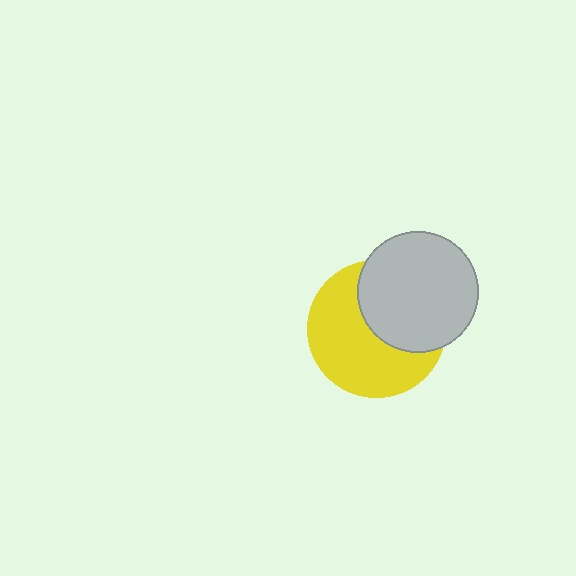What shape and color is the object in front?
The object in front is a light gray circle.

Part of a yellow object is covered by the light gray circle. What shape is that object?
It is a circle.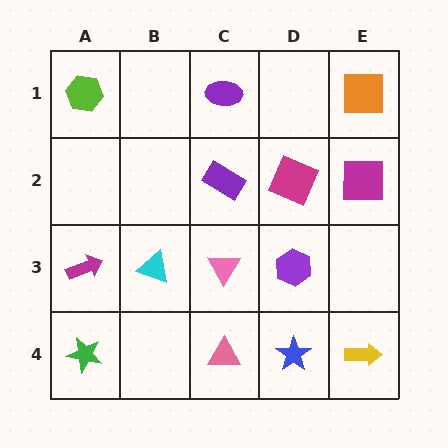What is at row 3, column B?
A cyan triangle.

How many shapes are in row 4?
4 shapes.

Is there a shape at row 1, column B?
No, that cell is empty.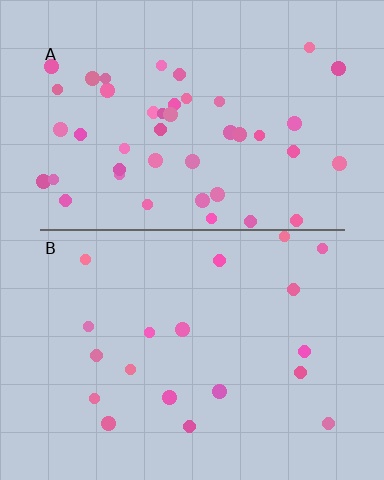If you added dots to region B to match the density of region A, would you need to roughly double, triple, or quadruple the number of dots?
Approximately double.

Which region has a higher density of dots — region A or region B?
A (the top).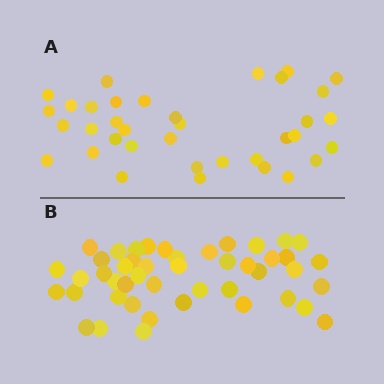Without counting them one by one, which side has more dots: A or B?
Region B (the bottom region) has more dots.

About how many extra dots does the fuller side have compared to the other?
Region B has roughly 10 or so more dots than region A.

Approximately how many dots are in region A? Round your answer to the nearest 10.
About 40 dots. (The exact count is 36, which rounds to 40.)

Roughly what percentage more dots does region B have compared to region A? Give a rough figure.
About 30% more.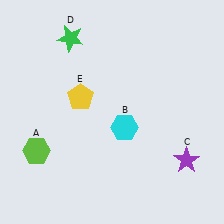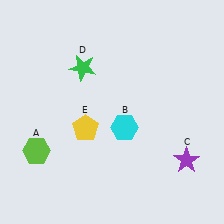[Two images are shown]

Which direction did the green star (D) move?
The green star (D) moved down.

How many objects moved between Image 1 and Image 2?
2 objects moved between the two images.